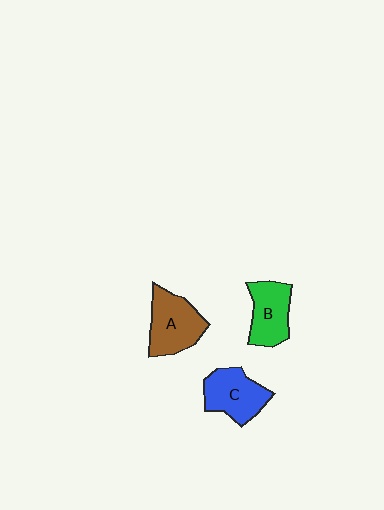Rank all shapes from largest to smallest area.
From largest to smallest: A (brown), C (blue), B (green).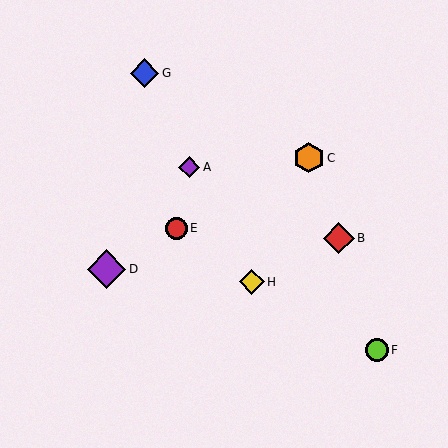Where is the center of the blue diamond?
The center of the blue diamond is at (145, 73).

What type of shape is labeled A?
Shape A is a purple diamond.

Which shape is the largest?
The purple diamond (labeled D) is the largest.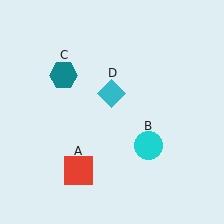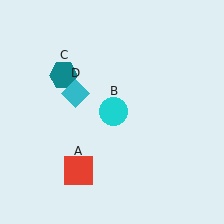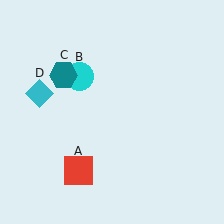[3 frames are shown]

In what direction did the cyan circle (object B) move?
The cyan circle (object B) moved up and to the left.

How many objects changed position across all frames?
2 objects changed position: cyan circle (object B), cyan diamond (object D).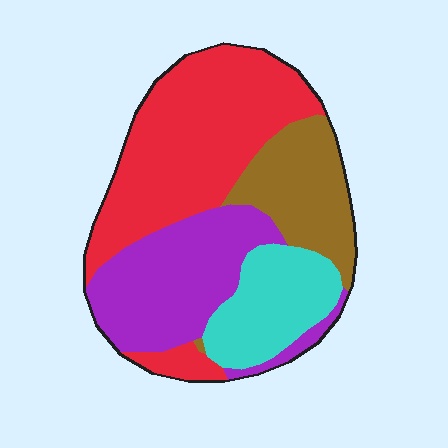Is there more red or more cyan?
Red.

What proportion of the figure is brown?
Brown covers around 15% of the figure.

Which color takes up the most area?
Red, at roughly 40%.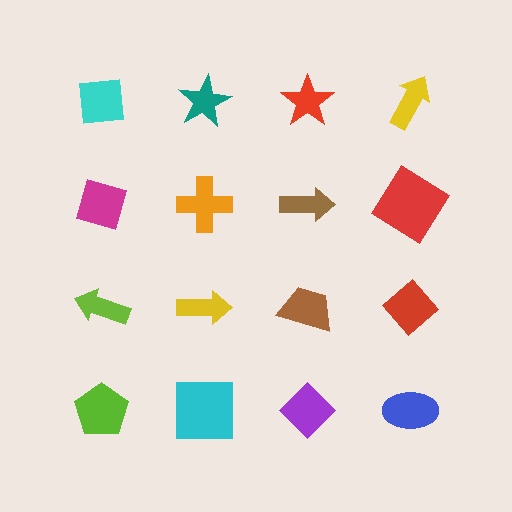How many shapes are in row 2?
4 shapes.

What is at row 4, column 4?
A blue ellipse.